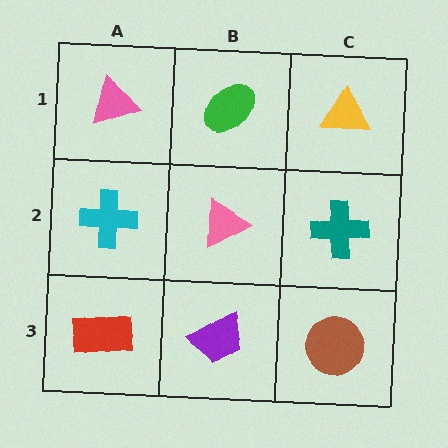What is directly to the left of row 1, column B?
A pink triangle.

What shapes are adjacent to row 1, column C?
A teal cross (row 2, column C), a green ellipse (row 1, column B).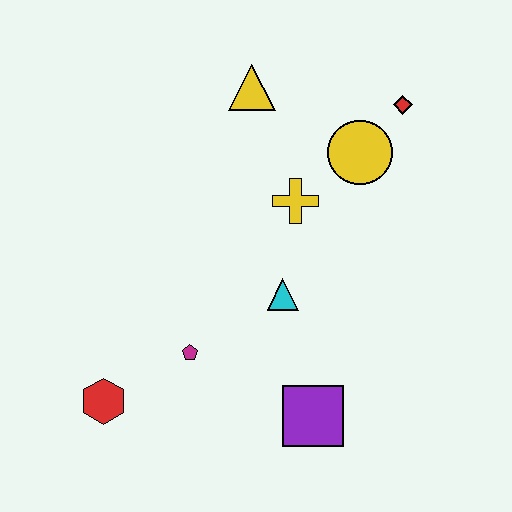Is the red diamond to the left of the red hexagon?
No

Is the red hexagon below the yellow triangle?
Yes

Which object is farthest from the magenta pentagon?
The red diamond is farthest from the magenta pentagon.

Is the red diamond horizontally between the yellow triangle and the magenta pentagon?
No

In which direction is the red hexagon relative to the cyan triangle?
The red hexagon is to the left of the cyan triangle.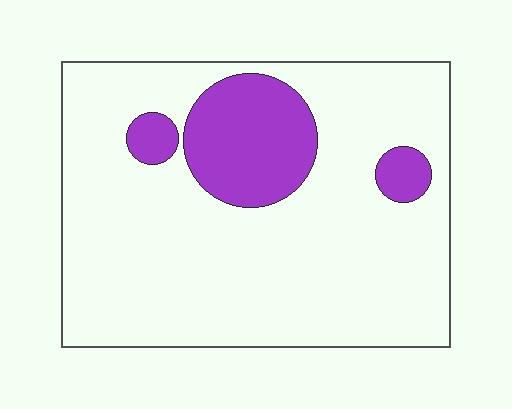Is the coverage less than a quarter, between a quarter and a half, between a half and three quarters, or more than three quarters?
Less than a quarter.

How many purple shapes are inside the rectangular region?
3.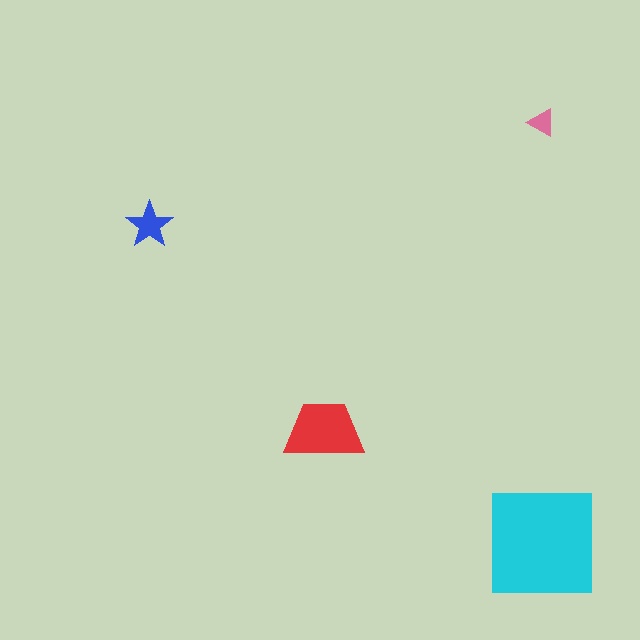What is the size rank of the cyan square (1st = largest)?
1st.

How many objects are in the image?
There are 4 objects in the image.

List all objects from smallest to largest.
The pink triangle, the blue star, the red trapezoid, the cyan square.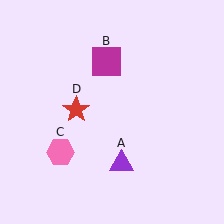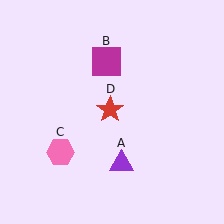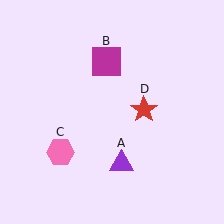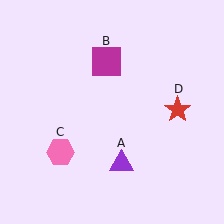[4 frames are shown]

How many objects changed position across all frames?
1 object changed position: red star (object D).